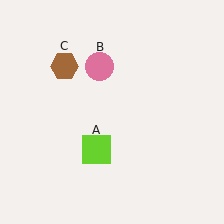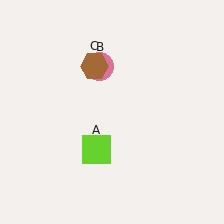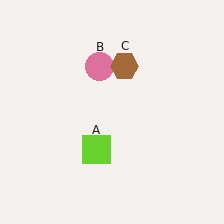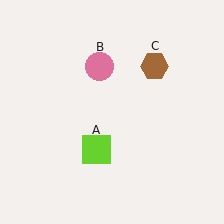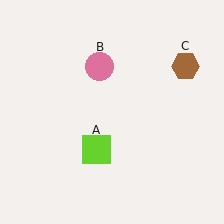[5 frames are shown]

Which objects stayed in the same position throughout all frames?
Lime square (object A) and pink circle (object B) remained stationary.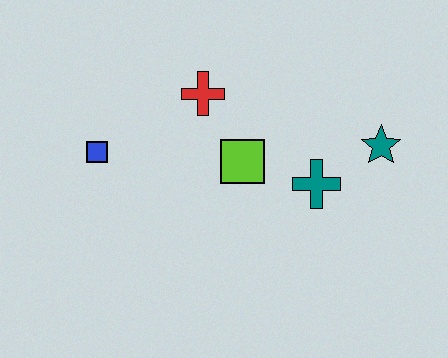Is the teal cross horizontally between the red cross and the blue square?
No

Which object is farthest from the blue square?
The teal star is farthest from the blue square.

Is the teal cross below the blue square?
Yes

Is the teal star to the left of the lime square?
No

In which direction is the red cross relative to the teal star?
The red cross is to the left of the teal star.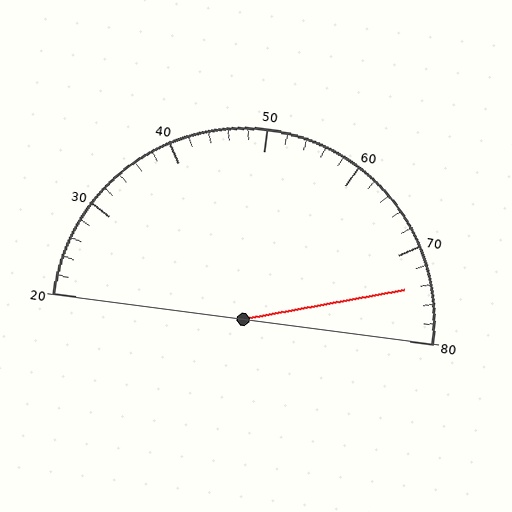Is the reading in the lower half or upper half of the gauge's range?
The reading is in the upper half of the range (20 to 80).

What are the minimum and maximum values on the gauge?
The gauge ranges from 20 to 80.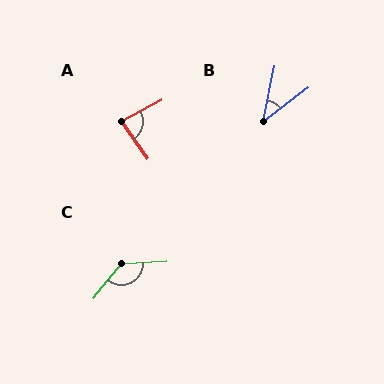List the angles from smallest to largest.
B (41°), A (82°), C (132°).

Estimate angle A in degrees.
Approximately 82 degrees.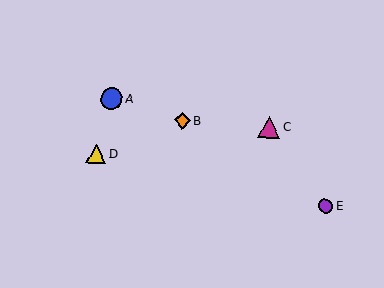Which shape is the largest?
The magenta triangle (labeled C) is the largest.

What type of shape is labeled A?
Shape A is a blue circle.